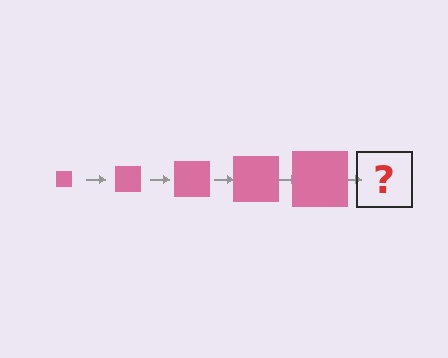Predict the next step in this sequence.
The next step is a pink square, larger than the previous one.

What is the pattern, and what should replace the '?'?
The pattern is that the square gets progressively larger each step. The '?' should be a pink square, larger than the previous one.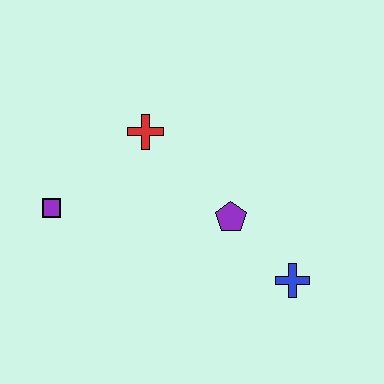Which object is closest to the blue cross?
The purple pentagon is closest to the blue cross.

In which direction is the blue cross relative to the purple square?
The blue cross is to the right of the purple square.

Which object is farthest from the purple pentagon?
The purple square is farthest from the purple pentagon.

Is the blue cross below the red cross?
Yes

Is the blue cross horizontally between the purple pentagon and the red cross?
No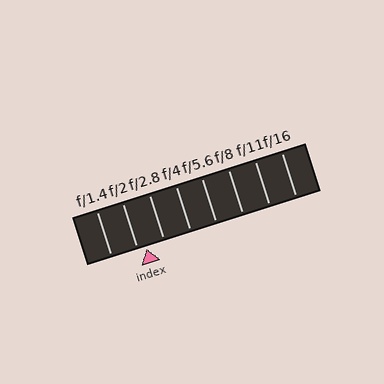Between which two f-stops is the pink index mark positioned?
The index mark is between f/2 and f/2.8.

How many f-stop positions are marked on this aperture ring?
There are 8 f-stop positions marked.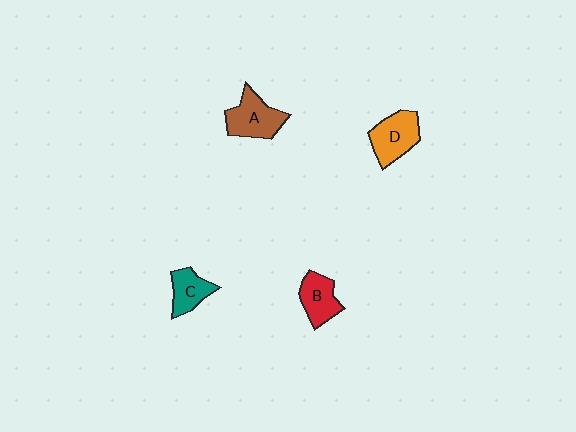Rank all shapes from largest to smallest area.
From largest to smallest: A (brown), D (orange), B (red), C (teal).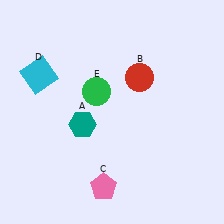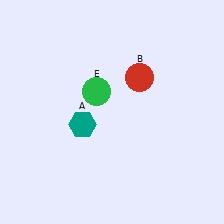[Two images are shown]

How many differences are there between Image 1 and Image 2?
There are 2 differences between the two images.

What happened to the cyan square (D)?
The cyan square (D) was removed in Image 2. It was in the top-left area of Image 1.